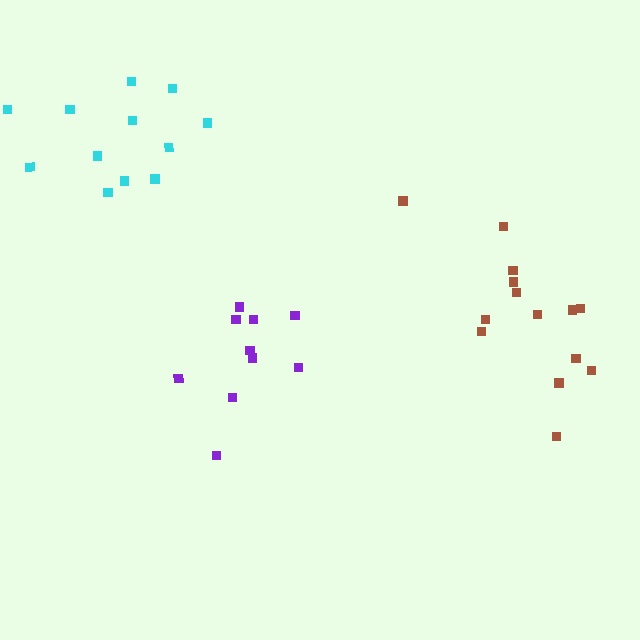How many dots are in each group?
Group 1: 14 dots, Group 2: 10 dots, Group 3: 12 dots (36 total).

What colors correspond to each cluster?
The clusters are colored: brown, purple, cyan.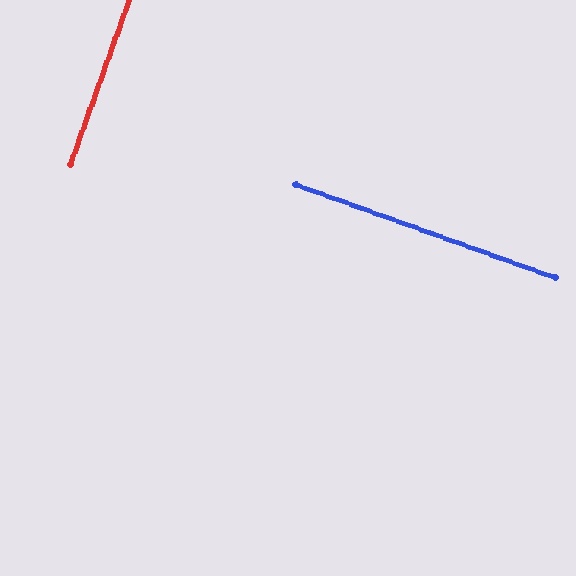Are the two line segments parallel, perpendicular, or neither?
Perpendicular — they meet at approximately 90°.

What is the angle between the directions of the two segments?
Approximately 90 degrees.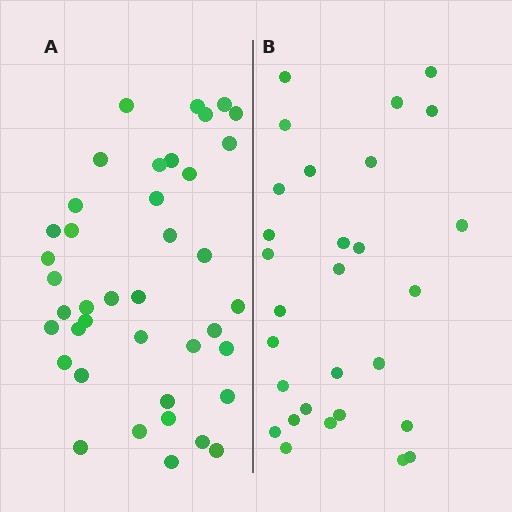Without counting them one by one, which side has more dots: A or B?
Region A (the left region) has more dots.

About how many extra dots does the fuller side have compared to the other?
Region A has roughly 12 or so more dots than region B.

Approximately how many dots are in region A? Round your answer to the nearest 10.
About 40 dots.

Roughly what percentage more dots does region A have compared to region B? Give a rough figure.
About 40% more.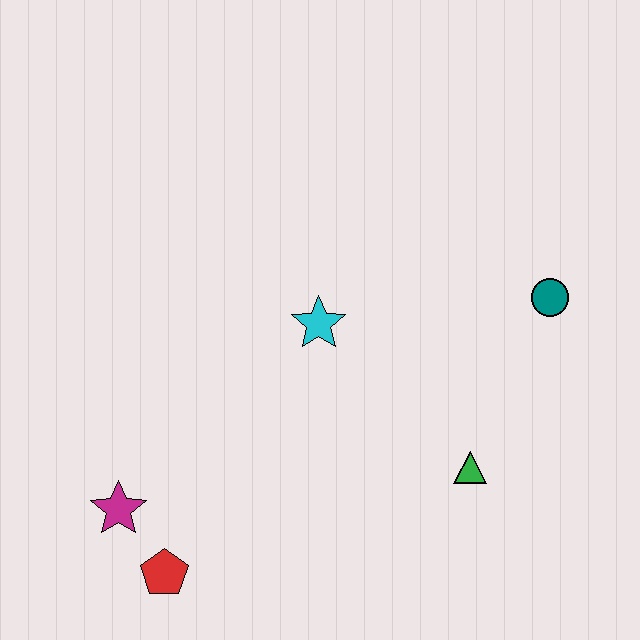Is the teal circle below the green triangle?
No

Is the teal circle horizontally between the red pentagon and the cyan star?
No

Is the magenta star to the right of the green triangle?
No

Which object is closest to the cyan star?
The green triangle is closest to the cyan star.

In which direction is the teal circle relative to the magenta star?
The teal circle is to the right of the magenta star.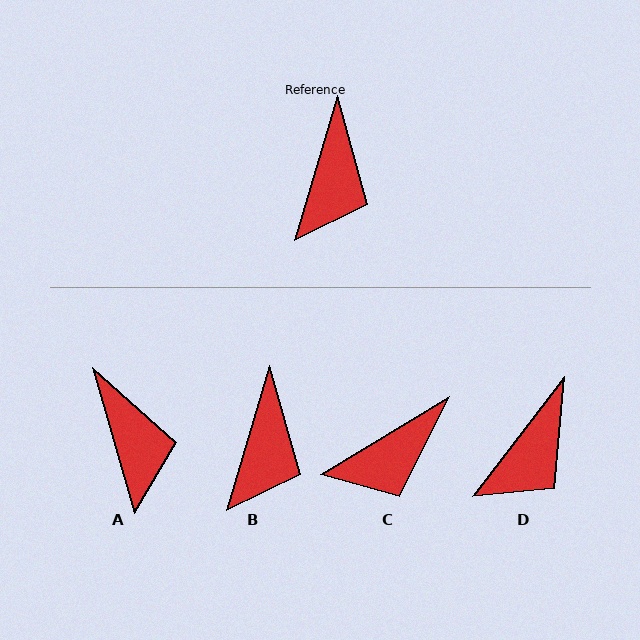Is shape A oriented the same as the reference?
No, it is off by about 33 degrees.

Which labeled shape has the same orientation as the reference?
B.